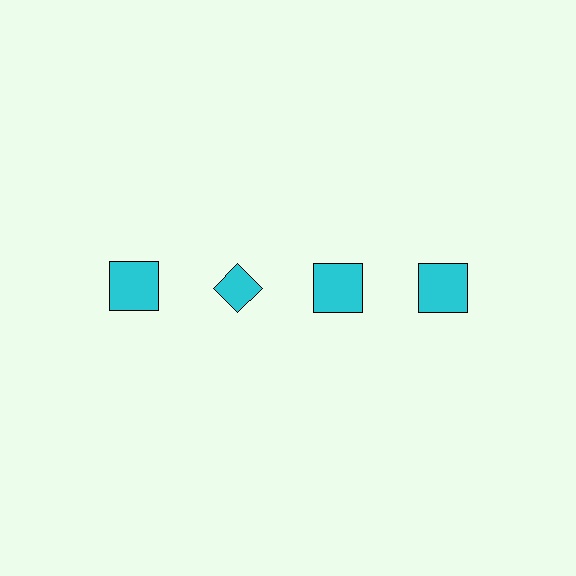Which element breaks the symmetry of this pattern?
The cyan diamond in the top row, second from left column breaks the symmetry. All other shapes are cyan squares.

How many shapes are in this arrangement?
There are 4 shapes arranged in a grid pattern.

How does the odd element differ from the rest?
It has a different shape: diamond instead of square.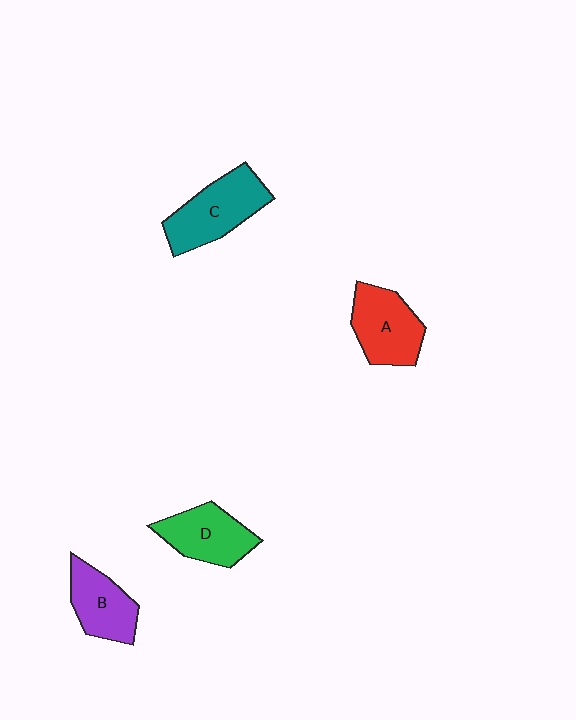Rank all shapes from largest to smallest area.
From largest to smallest: C (teal), A (red), D (green), B (purple).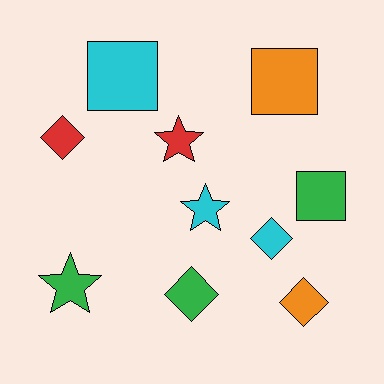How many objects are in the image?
There are 10 objects.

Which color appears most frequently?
Cyan, with 3 objects.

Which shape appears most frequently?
Diamond, with 4 objects.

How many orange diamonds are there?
There is 1 orange diamond.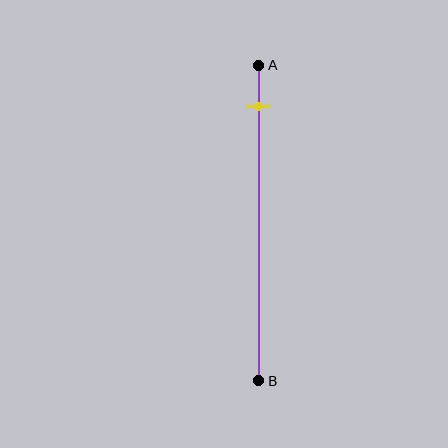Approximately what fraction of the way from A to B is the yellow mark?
The yellow mark is approximately 15% of the way from A to B.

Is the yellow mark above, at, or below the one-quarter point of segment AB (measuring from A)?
The yellow mark is above the one-quarter point of segment AB.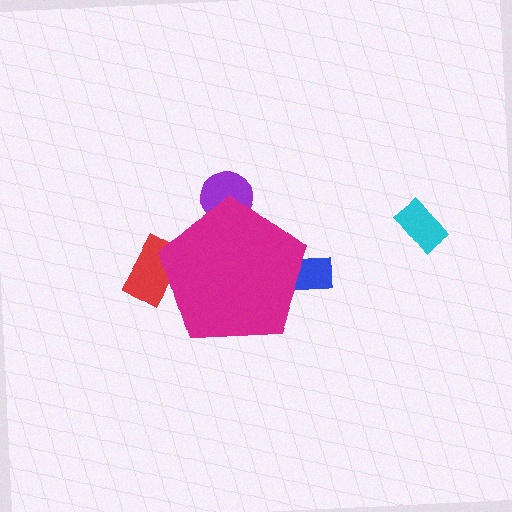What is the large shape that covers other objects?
A magenta pentagon.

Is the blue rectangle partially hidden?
Yes, the blue rectangle is partially hidden behind the magenta pentagon.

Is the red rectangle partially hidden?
Yes, the red rectangle is partially hidden behind the magenta pentagon.